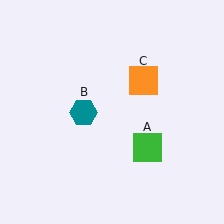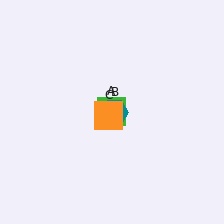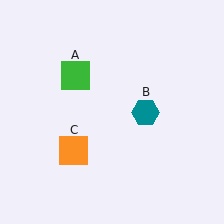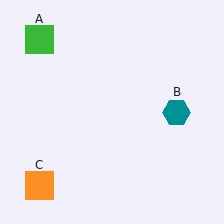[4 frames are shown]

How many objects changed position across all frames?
3 objects changed position: green square (object A), teal hexagon (object B), orange square (object C).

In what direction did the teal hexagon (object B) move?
The teal hexagon (object B) moved right.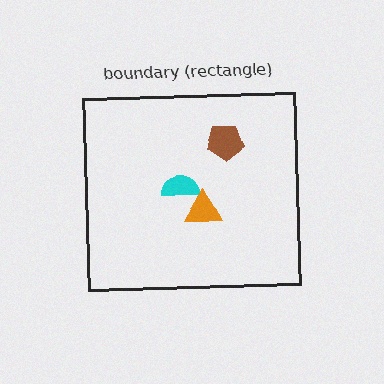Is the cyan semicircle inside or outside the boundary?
Inside.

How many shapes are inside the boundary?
3 inside, 0 outside.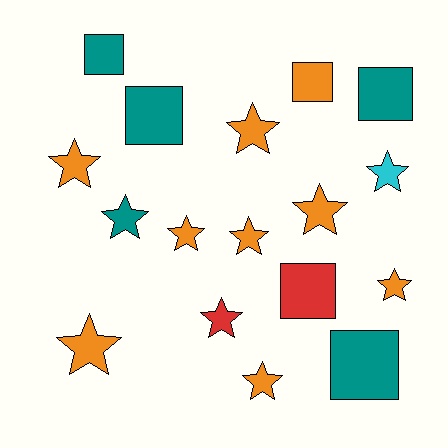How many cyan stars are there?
There is 1 cyan star.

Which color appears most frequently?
Orange, with 9 objects.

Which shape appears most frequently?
Star, with 11 objects.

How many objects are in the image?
There are 17 objects.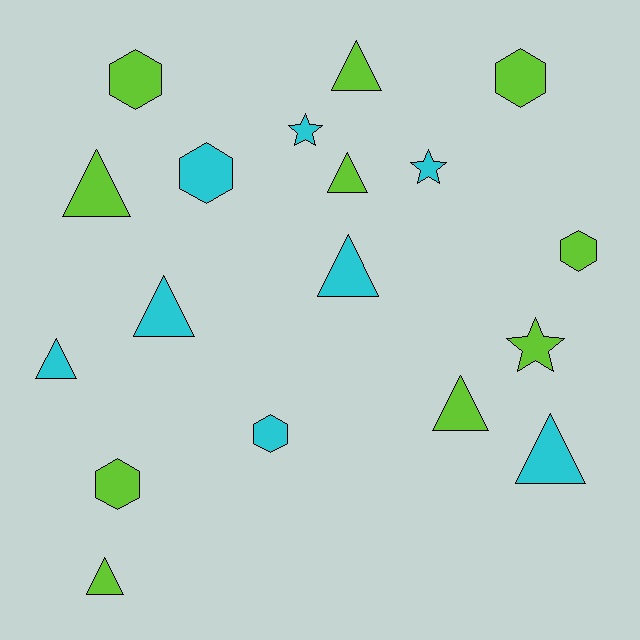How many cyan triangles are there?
There are 4 cyan triangles.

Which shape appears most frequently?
Triangle, with 9 objects.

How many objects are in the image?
There are 18 objects.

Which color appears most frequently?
Lime, with 10 objects.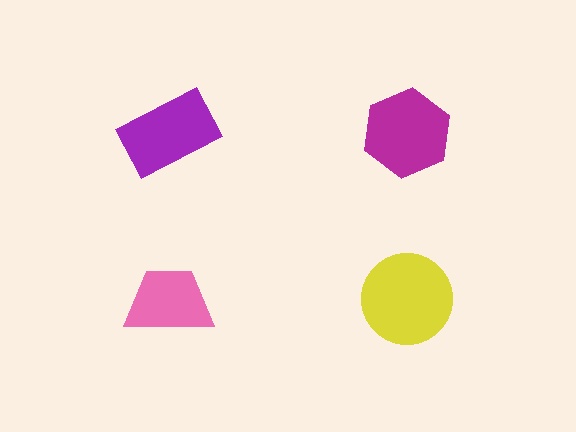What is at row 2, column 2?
A yellow circle.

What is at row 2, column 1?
A pink trapezoid.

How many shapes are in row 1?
2 shapes.